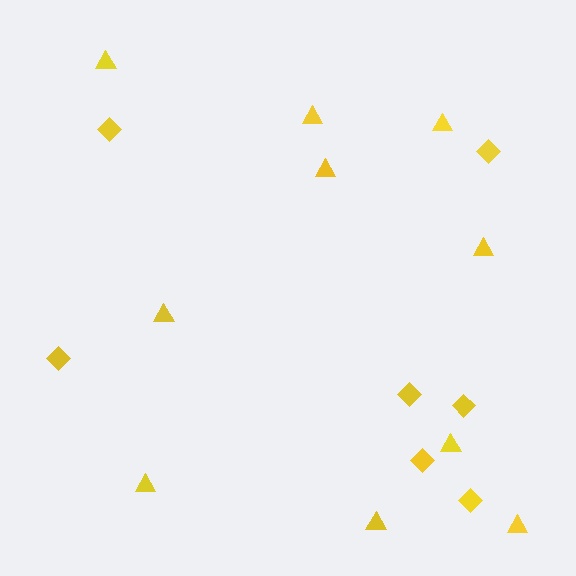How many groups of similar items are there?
There are 2 groups: one group of diamonds (7) and one group of triangles (10).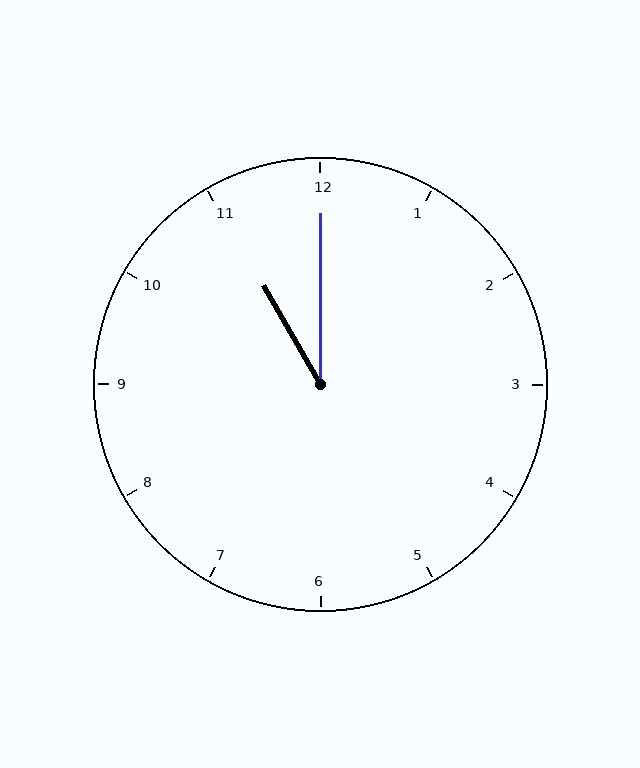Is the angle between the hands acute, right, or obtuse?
It is acute.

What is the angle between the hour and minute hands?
Approximately 30 degrees.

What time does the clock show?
11:00.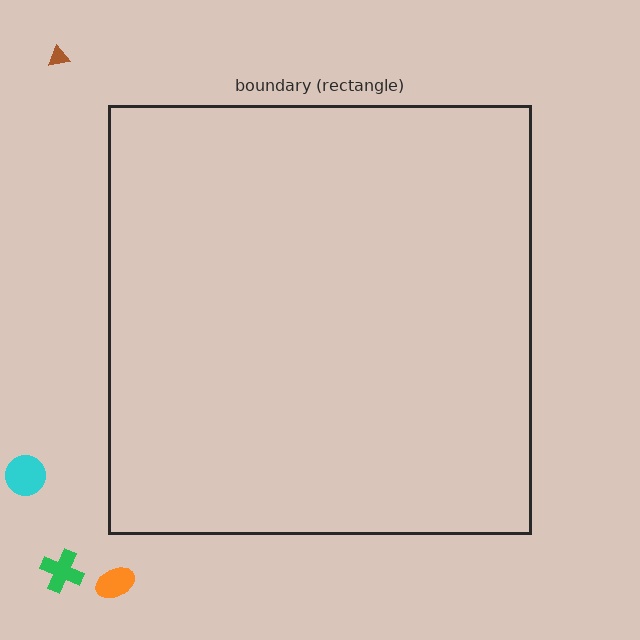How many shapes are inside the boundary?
0 inside, 4 outside.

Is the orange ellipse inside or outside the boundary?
Outside.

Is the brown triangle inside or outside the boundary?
Outside.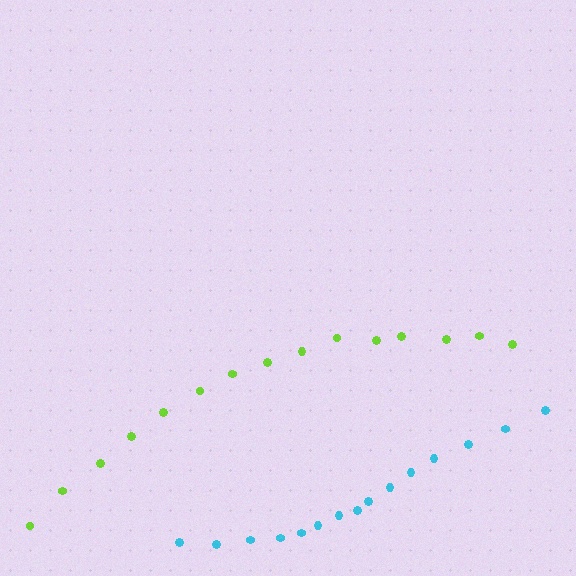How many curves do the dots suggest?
There are 2 distinct paths.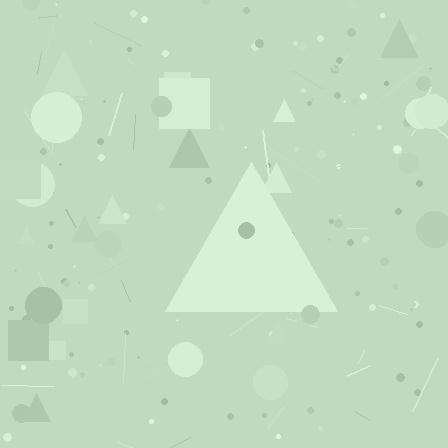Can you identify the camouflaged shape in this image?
The camouflaged shape is a triangle.